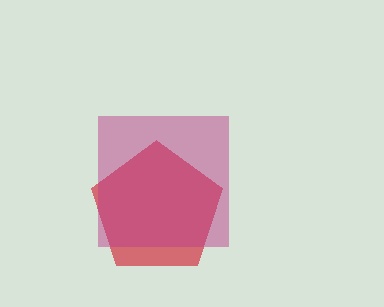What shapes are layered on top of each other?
The layered shapes are: a red pentagon, a magenta square.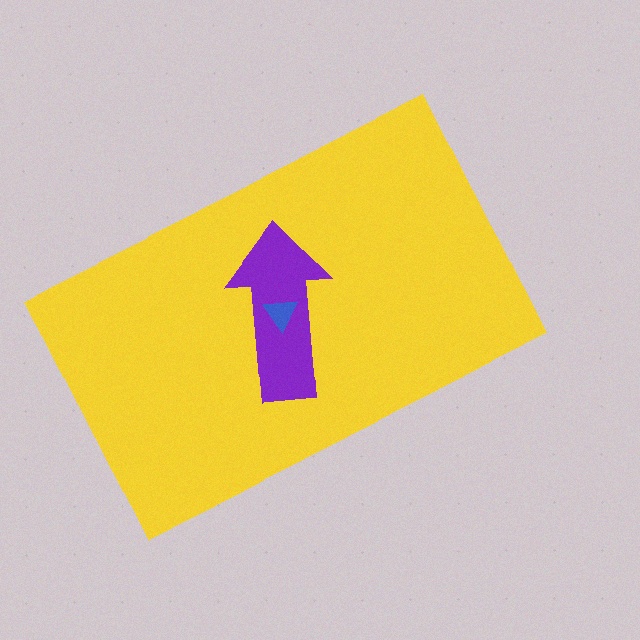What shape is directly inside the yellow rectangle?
The purple arrow.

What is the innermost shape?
The blue triangle.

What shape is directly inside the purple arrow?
The blue triangle.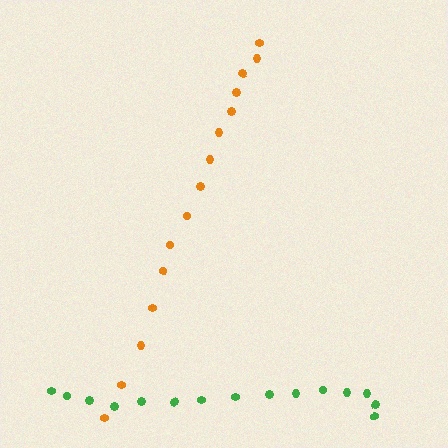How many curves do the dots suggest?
There are 2 distinct paths.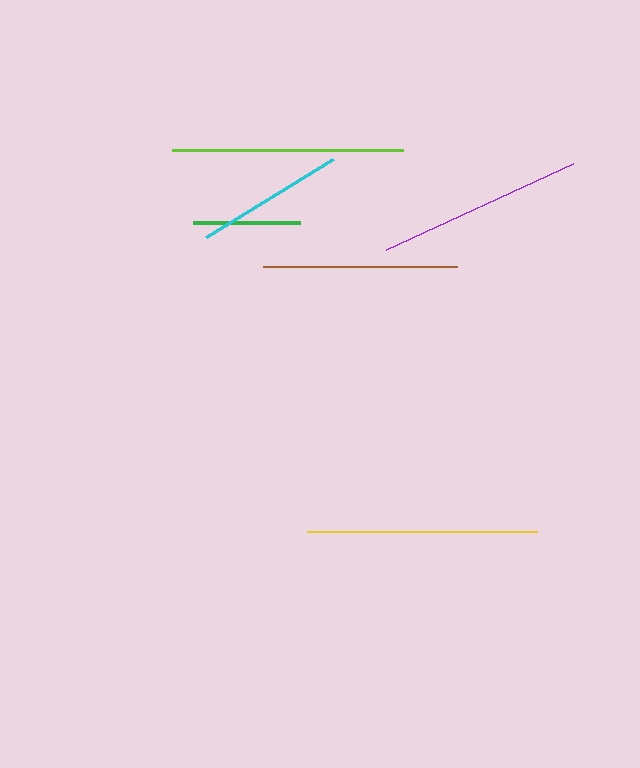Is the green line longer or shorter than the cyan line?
The cyan line is longer than the green line.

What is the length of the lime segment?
The lime segment is approximately 231 pixels long.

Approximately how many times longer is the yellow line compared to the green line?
The yellow line is approximately 2.1 times the length of the green line.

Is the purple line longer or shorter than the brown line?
The purple line is longer than the brown line.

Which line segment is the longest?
The lime line is the longest at approximately 231 pixels.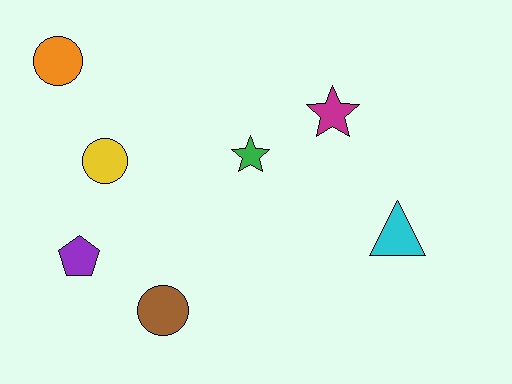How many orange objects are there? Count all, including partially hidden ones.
There is 1 orange object.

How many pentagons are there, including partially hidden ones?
There is 1 pentagon.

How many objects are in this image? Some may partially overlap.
There are 7 objects.